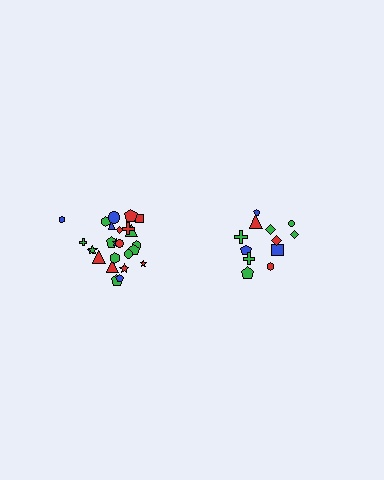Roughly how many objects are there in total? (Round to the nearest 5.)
Roughly 35 objects in total.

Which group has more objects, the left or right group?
The left group.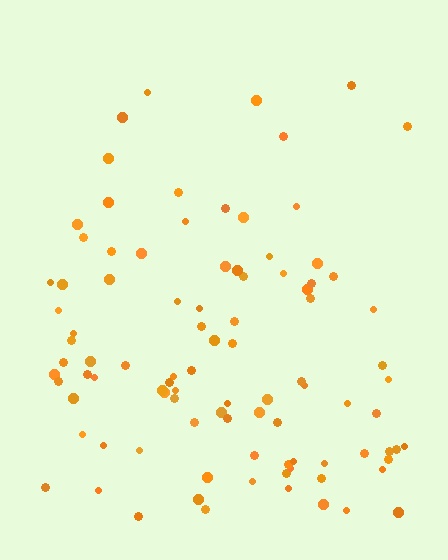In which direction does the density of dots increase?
From top to bottom, with the bottom side densest.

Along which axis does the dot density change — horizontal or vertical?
Vertical.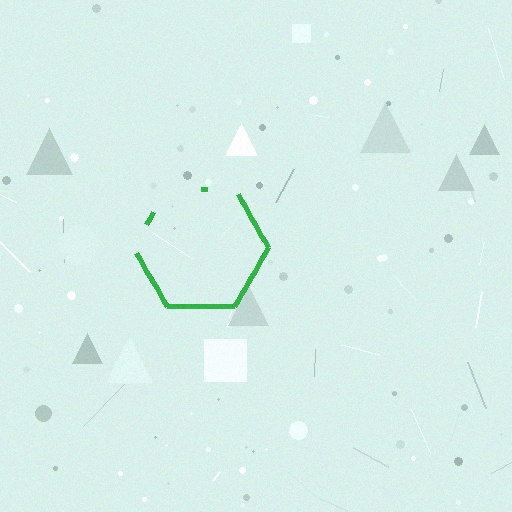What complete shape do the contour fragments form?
The contour fragments form a hexagon.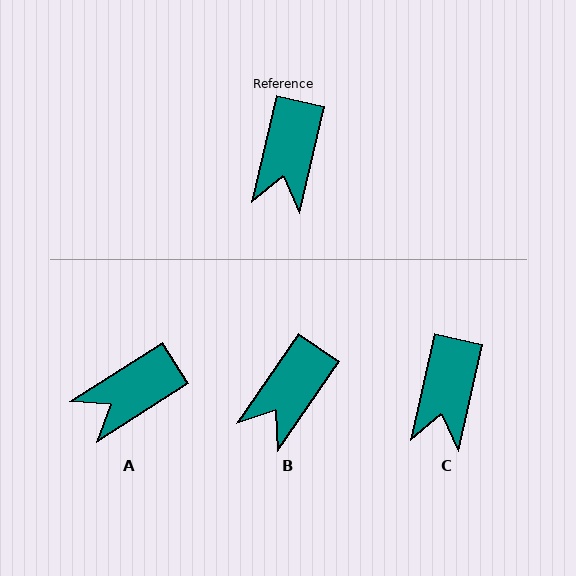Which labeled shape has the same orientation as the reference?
C.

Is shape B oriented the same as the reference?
No, it is off by about 22 degrees.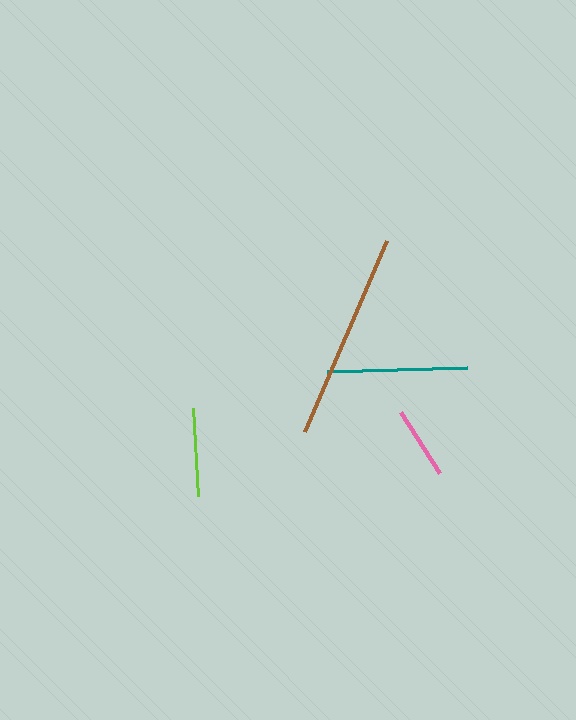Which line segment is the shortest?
The pink line is the shortest at approximately 72 pixels.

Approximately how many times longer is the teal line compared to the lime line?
The teal line is approximately 1.6 times the length of the lime line.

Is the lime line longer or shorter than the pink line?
The lime line is longer than the pink line.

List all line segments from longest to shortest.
From longest to shortest: brown, teal, lime, pink.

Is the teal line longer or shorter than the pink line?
The teal line is longer than the pink line.